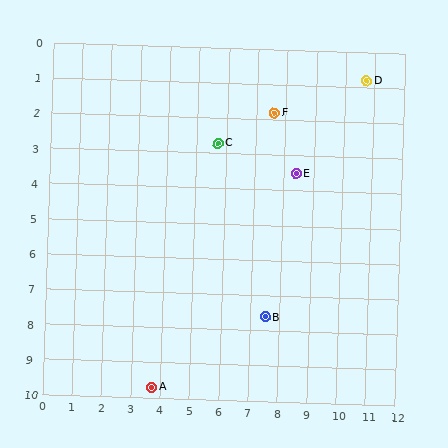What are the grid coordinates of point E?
Point E is at approximately (8.4, 3.5).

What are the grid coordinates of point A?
Point A is at approximately (3.7, 9.7).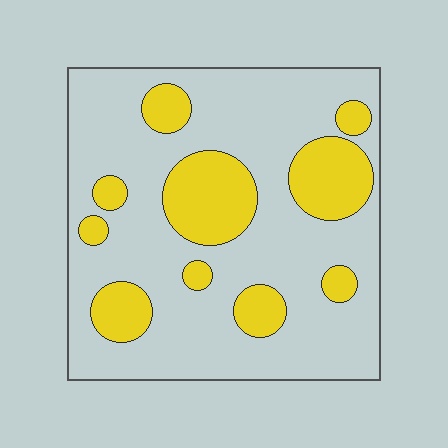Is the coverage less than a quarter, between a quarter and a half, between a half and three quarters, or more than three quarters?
Between a quarter and a half.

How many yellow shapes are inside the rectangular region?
10.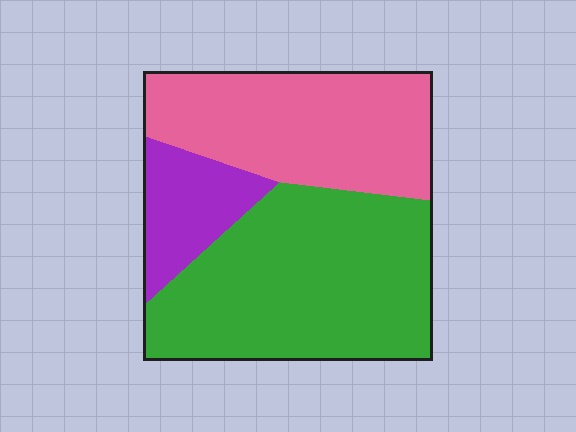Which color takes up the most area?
Green, at roughly 50%.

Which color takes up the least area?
Purple, at roughly 15%.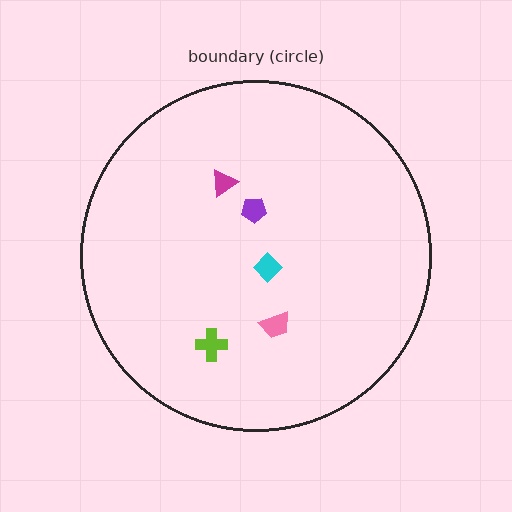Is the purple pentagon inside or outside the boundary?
Inside.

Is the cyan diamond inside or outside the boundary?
Inside.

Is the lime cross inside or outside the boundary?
Inside.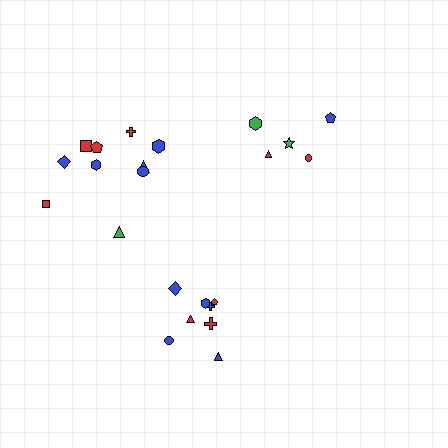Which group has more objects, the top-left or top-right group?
The top-left group.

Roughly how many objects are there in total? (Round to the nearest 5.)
Roughly 25 objects in total.